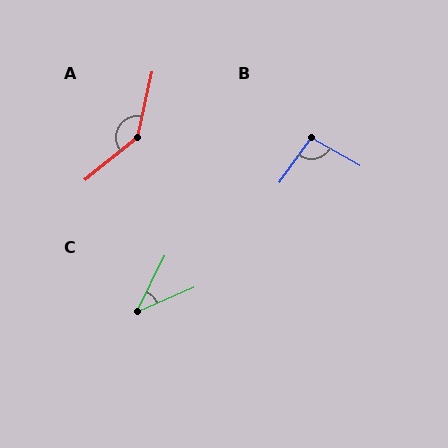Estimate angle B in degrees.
Approximately 97 degrees.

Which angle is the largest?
A, at approximately 141 degrees.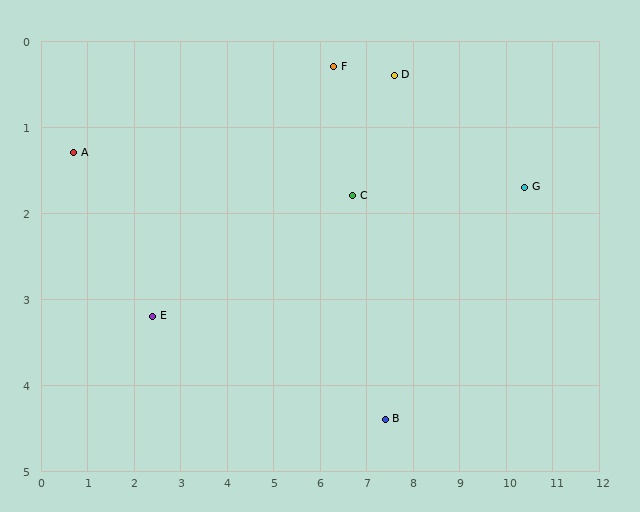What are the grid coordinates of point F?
Point F is at approximately (6.3, 0.3).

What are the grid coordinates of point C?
Point C is at approximately (6.7, 1.8).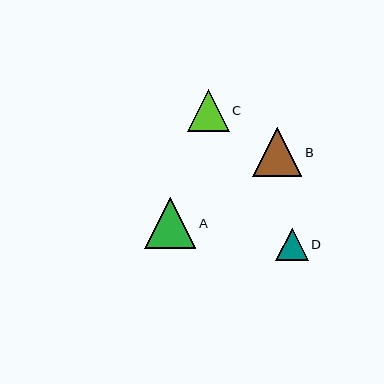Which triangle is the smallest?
Triangle D is the smallest with a size of approximately 32 pixels.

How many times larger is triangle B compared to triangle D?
Triangle B is approximately 1.5 times the size of triangle D.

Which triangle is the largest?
Triangle A is the largest with a size of approximately 51 pixels.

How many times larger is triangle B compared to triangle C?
Triangle B is approximately 1.2 times the size of triangle C.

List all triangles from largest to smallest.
From largest to smallest: A, B, C, D.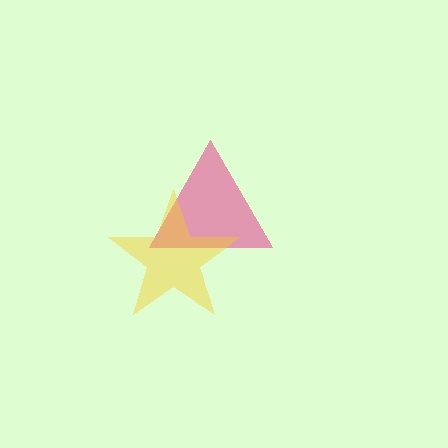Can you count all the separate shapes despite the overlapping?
Yes, there are 2 separate shapes.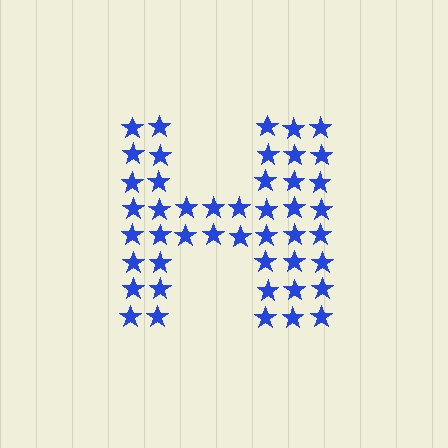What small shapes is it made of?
It is made of small stars.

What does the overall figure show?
The overall figure shows the letter H.